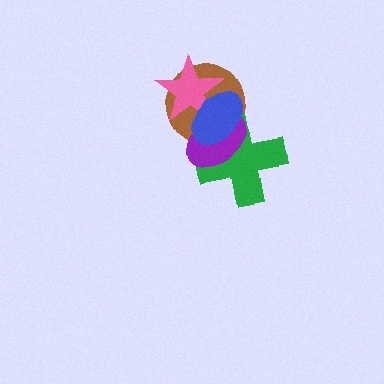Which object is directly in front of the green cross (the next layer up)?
The purple ellipse is directly in front of the green cross.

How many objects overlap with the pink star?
3 objects overlap with the pink star.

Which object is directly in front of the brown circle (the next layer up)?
The pink star is directly in front of the brown circle.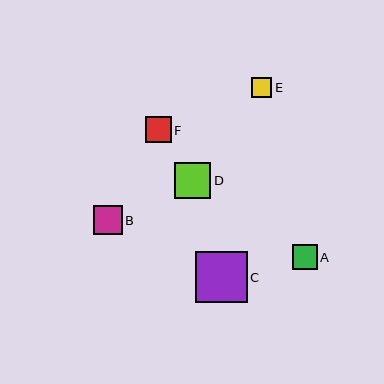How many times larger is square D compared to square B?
Square D is approximately 1.3 times the size of square B.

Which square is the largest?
Square C is the largest with a size of approximately 52 pixels.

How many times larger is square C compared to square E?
Square C is approximately 2.6 times the size of square E.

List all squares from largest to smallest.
From largest to smallest: C, D, B, F, A, E.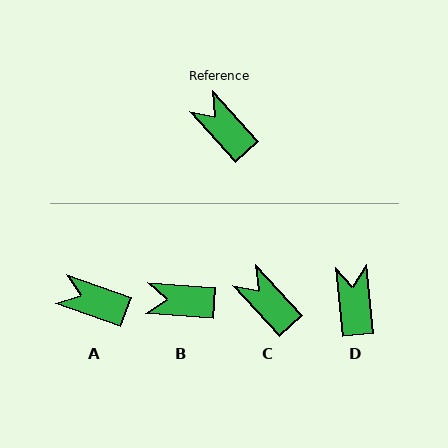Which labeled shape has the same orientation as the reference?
C.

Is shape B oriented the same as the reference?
No, it is off by about 44 degrees.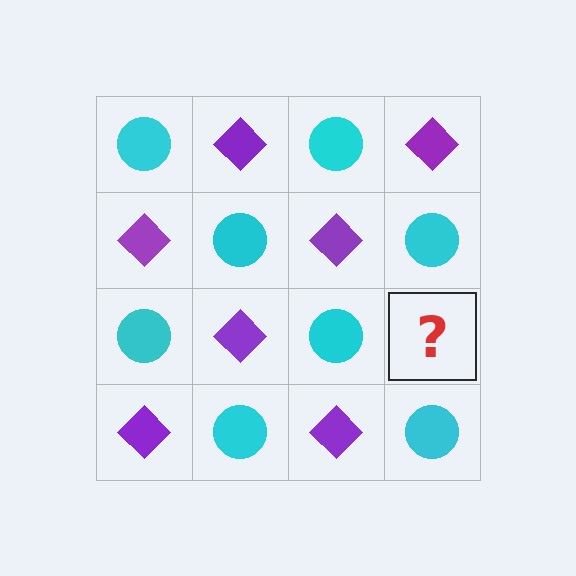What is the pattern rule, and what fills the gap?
The rule is that it alternates cyan circle and purple diamond in a checkerboard pattern. The gap should be filled with a purple diamond.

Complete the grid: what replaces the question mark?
The question mark should be replaced with a purple diamond.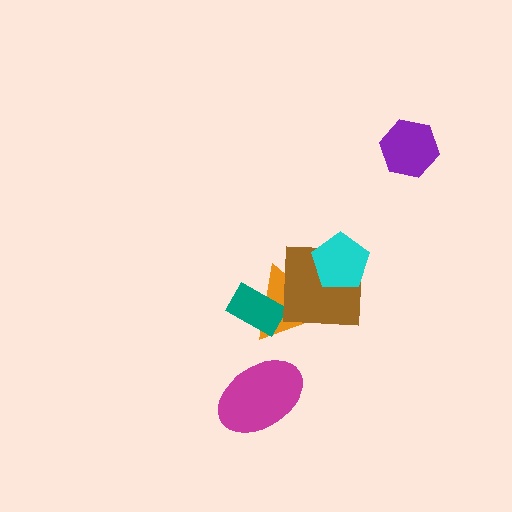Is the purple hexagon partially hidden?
No, no other shape covers it.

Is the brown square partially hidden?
Yes, it is partially covered by another shape.